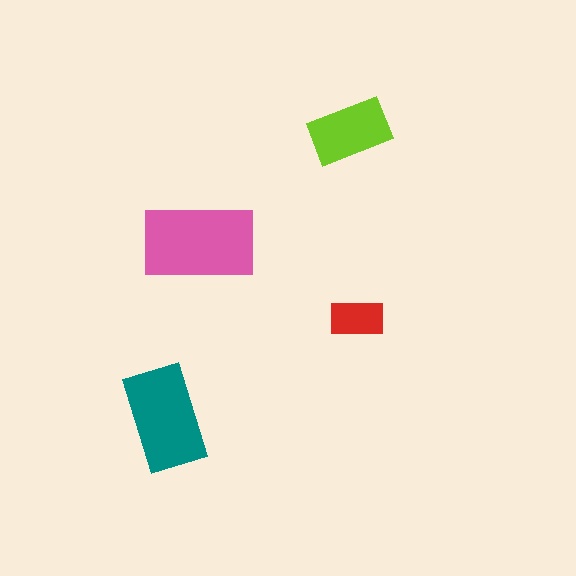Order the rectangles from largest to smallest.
the pink one, the teal one, the lime one, the red one.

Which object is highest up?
The lime rectangle is topmost.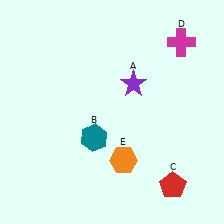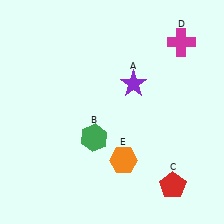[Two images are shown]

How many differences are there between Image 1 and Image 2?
There is 1 difference between the two images.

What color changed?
The hexagon (B) changed from teal in Image 1 to green in Image 2.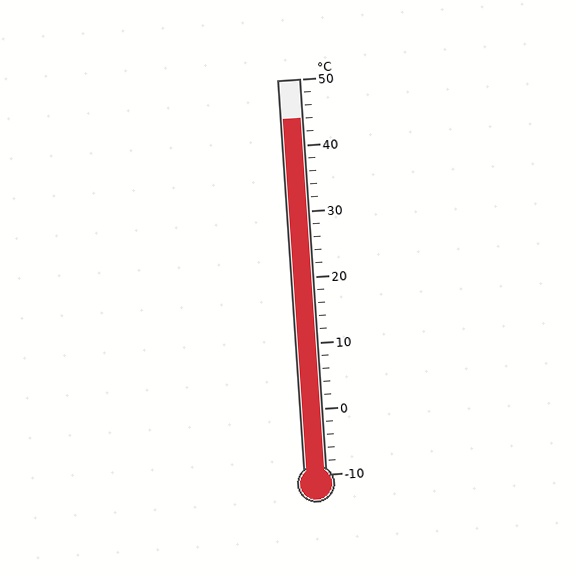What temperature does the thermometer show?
The thermometer shows approximately 44°C.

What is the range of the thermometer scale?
The thermometer scale ranges from -10°C to 50°C.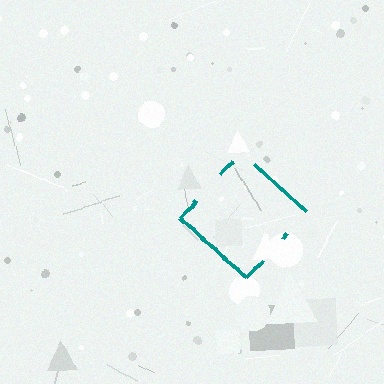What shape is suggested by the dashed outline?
The dashed outline suggests a diamond.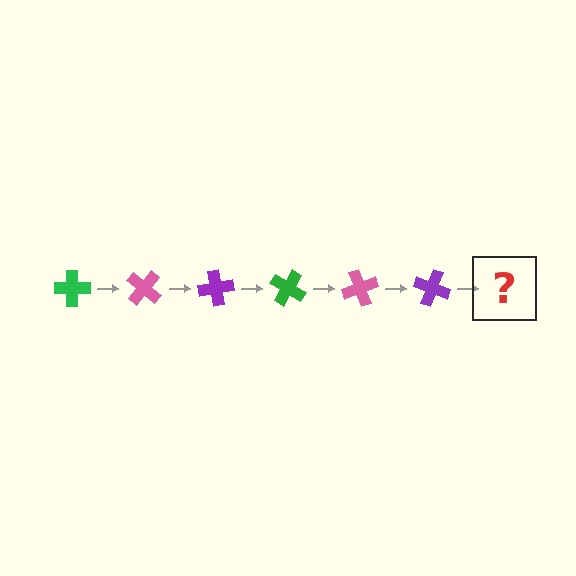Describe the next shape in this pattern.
It should be a green cross, rotated 240 degrees from the start.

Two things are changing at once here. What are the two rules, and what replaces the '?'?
The two rules are that it rotates 40 degrees each step and the color cycles through green, pink, and purple. The '?' should be a green cross, rotated 240 degrees from the start.